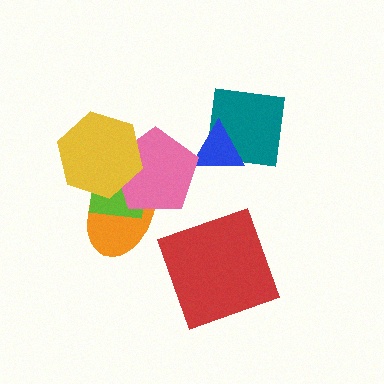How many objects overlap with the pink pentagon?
4 objects overlap with the pink pentagon.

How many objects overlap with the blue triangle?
2 objects overlap with the blue triangle.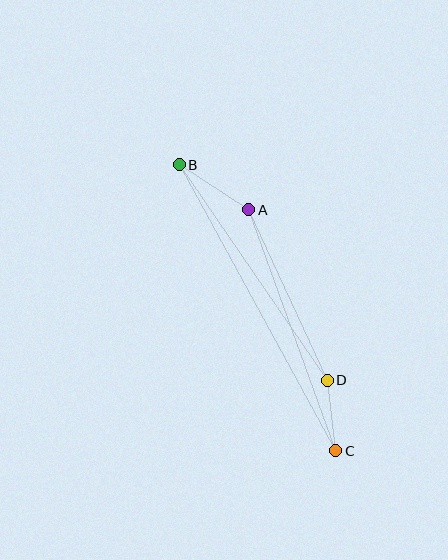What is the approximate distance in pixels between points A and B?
The distance between A and B is approximately 83 pixels.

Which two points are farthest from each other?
Points B and C are farthest from each other.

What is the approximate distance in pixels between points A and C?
The distance between A and C is approximately 256 pixels.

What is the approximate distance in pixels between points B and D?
The distance between B and D is approximately 261 pixels.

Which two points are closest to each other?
Points C and D are closest to each other.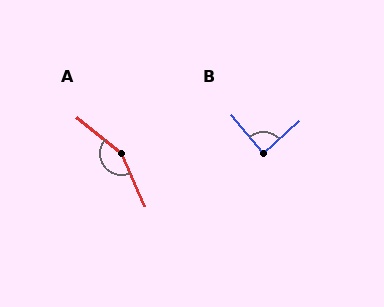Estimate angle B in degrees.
Approximately 87 degrees.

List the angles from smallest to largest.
B (87°), A (153°).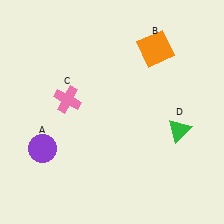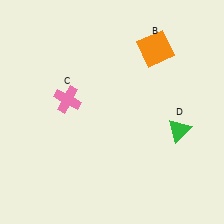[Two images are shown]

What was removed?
The purple circle (A) was removed in Image 2.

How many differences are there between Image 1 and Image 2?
There is 1 difference between the two images.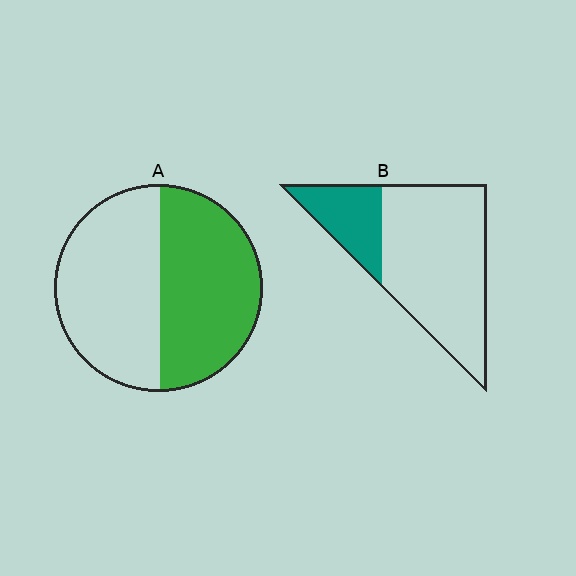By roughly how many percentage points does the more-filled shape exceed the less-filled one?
By roughly 25 percentage points (A over B).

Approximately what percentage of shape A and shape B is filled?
A is approximately 50% and B is approximately 25%.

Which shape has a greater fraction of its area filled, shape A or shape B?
Shape A.